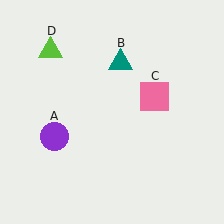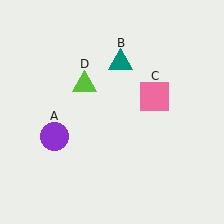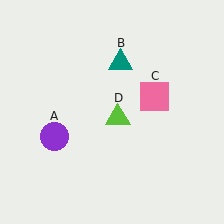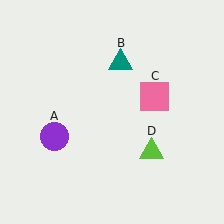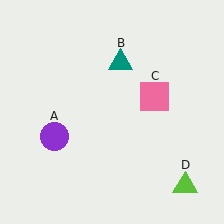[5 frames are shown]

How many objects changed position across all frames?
1 object changed position: lime triangle (object D).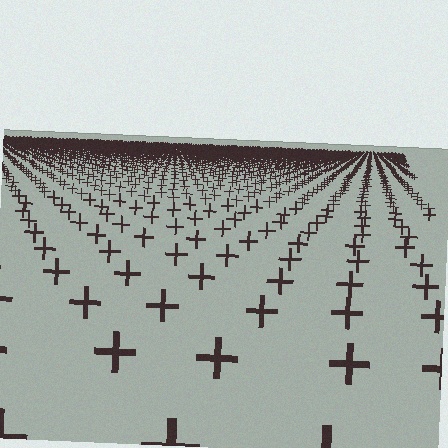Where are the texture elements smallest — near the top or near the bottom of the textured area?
Near the top.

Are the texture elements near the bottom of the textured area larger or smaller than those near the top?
Larger. Near the bottom, elements are closer to the viewer and appear at a bigger on-screen size.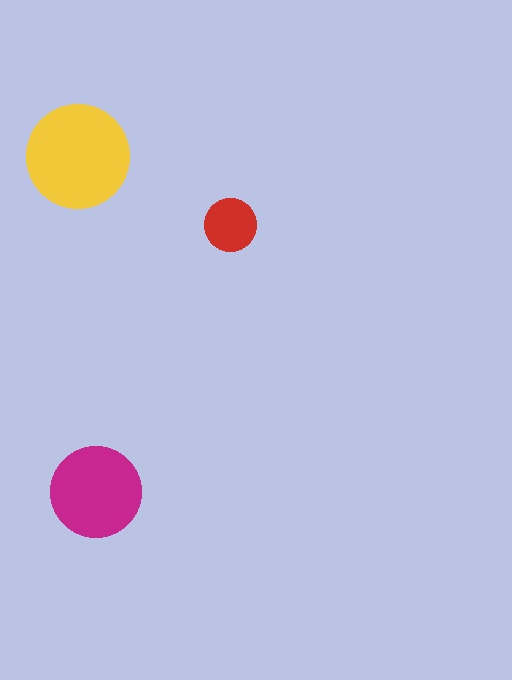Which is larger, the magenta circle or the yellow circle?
The yellow one.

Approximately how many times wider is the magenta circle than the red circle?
About 1.5 times wider.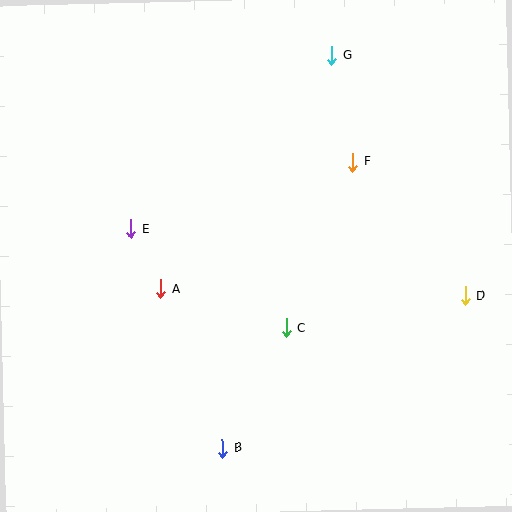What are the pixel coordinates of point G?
Point G is at (332, 56).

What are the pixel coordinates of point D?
Point D is at (465, 296).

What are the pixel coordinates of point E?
Point E is at (131, 229).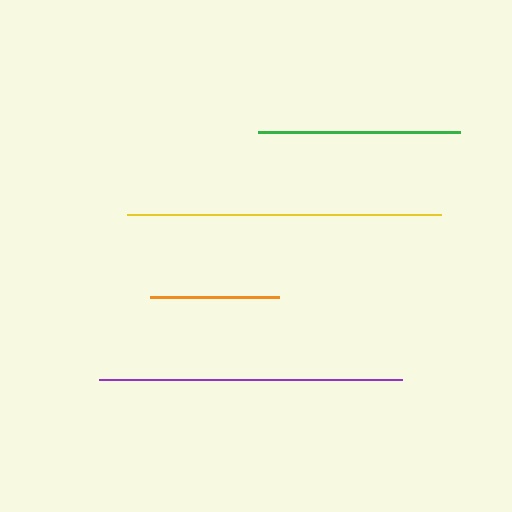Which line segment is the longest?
The yellow line is the longest at approximately 314 pixels.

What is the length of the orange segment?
The orange segment is approximately 129 pixels long.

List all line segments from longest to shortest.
From longest to shortest: yellow, purple, green, orange.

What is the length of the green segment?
The green segment is approximately 202 pixels long.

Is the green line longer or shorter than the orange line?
The green line is longer than the orange line.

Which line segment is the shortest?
The orange line is the shortest at approximately 129 pixels.